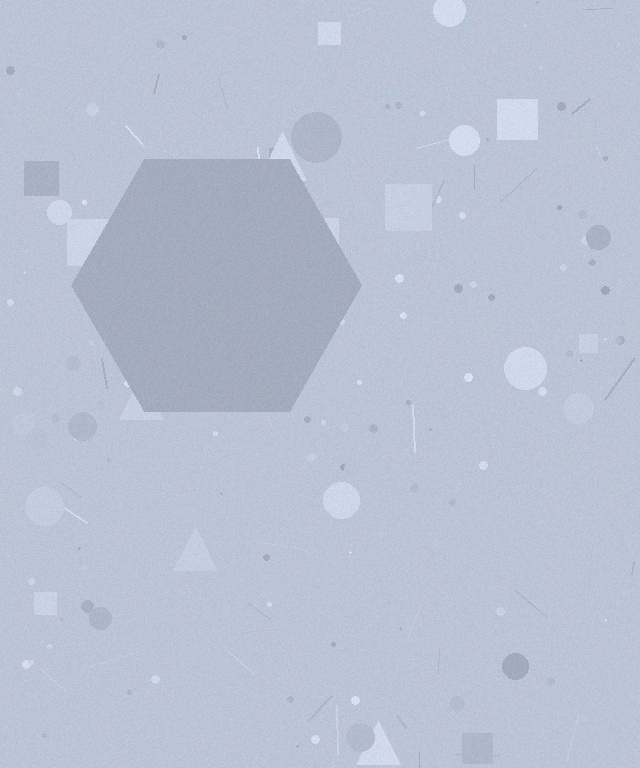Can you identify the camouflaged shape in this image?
The camouflaged shape is a hexagon.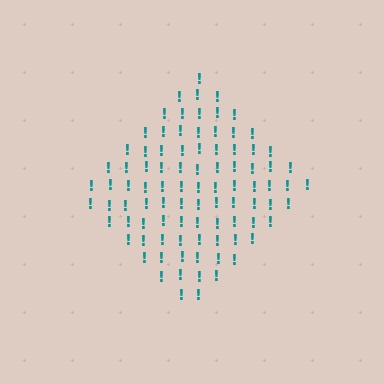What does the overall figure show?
The overall figure shows a diamond.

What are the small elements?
The small elements are exclamation marks.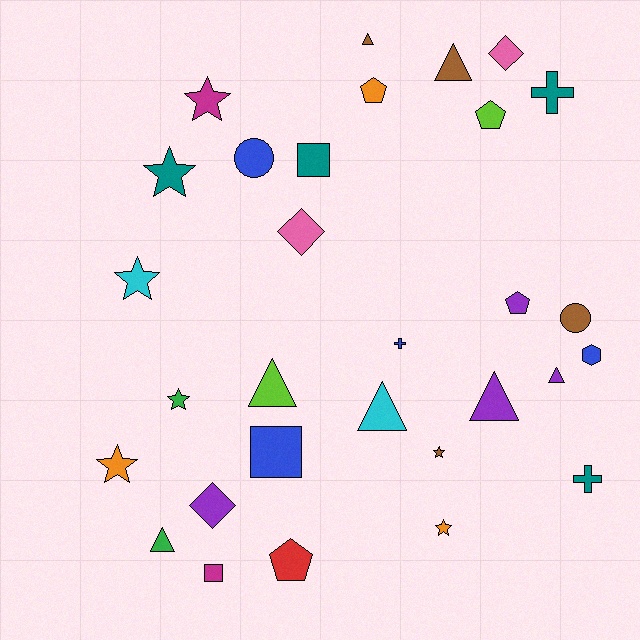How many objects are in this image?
There are 30 objects.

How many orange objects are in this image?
There are 3 orange objects.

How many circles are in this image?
There are 2 circles.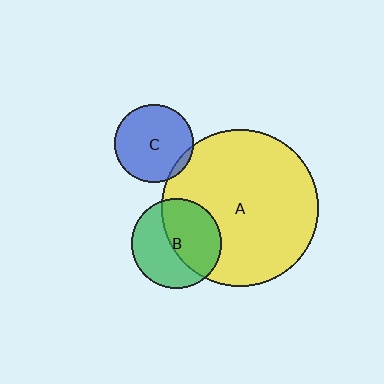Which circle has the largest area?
Circle A (yellow).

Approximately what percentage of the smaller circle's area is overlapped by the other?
Approximately 50%.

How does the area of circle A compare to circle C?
Approximately 3.9 times.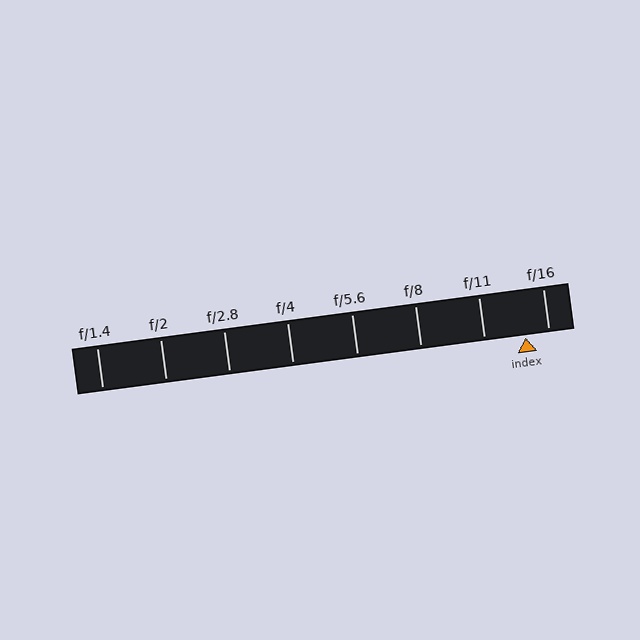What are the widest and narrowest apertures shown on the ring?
The widest aperture shown is f/1.4 and the narrowest is f/16.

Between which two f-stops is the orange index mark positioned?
The index mark is between f/11 and f/16.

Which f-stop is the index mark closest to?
The index mark is closest to f/16.